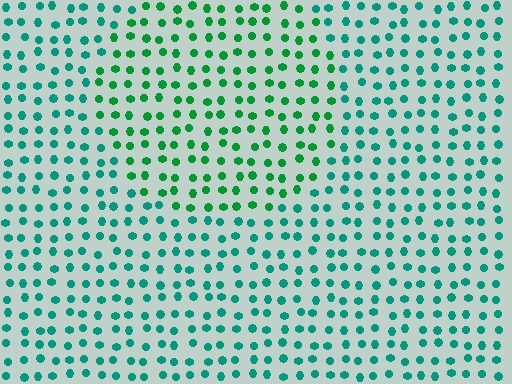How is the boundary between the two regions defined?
The boundary is defined purely by a slight shift in hue (about 32 degrees). Spacing, size, and orientation are identical on both sides.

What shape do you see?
I see a circle.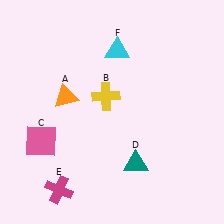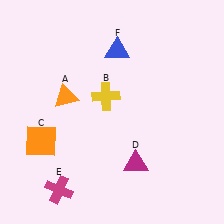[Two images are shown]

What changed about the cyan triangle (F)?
In Image 1, F is cyan. In Image 2, it changed to blue.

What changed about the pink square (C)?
In Image 1, C is pink. In Image 2, it changed to orange.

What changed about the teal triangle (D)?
In Image 1, D is teal. In Image 2, it changed to magenta.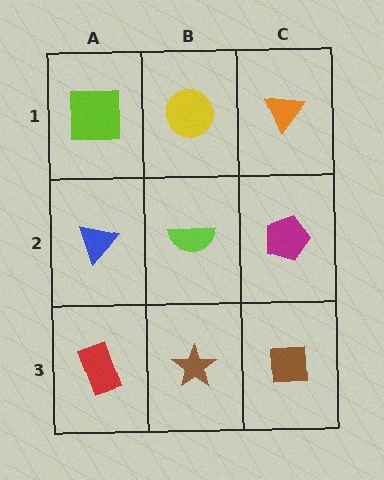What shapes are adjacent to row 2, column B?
A yellow circle (row 1, column B), a brown star (row 3, column B), a blue triangle (row 2, column A), a magenta pentagon (row 2, column C).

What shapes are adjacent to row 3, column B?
A lime semicircle (row 2, column B), a red rectangle (row 3, column A), a brown square (row 3, column C).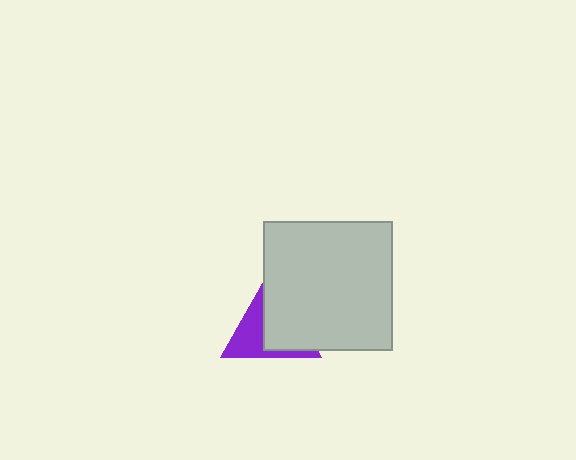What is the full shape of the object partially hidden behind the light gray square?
The partially hidden object is a purple triangle.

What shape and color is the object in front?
The object in front is a light gray square.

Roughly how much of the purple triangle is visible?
A small part of it is visible (roughly 44%).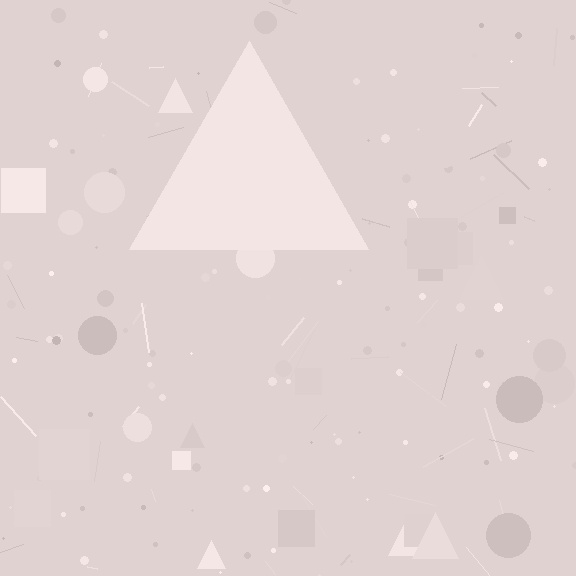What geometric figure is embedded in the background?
A triangle is embedded in the background.